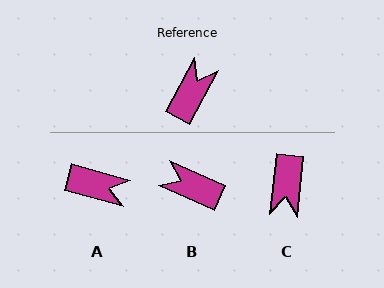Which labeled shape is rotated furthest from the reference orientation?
C, about 158 degrees away.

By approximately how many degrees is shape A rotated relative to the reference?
Approximately 78 degrees clockwise.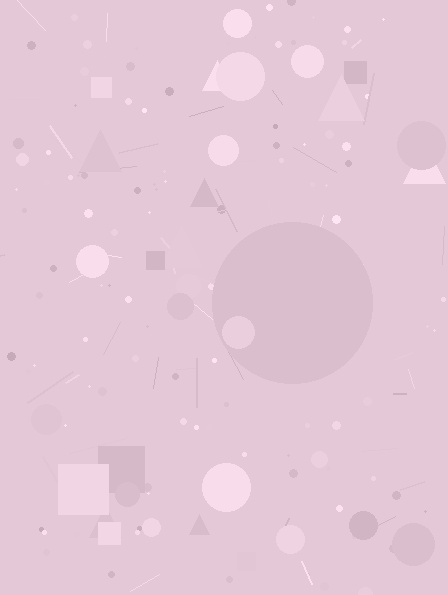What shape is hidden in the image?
A circle is hidden in the image.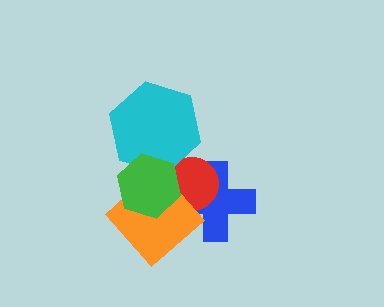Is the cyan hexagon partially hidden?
Yes, it is partially covered by another shape.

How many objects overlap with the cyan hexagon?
2 objects overlap with the cyan hexagon.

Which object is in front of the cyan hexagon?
The green hexagon is in front of the cyan hexagon.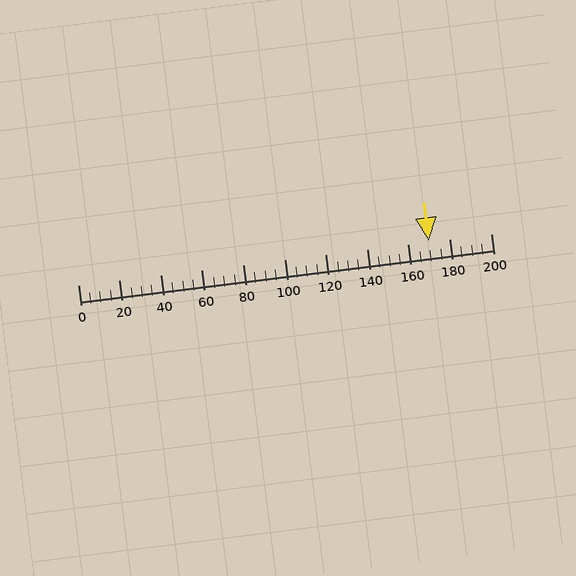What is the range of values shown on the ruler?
The ruler shows values from 0 to 200.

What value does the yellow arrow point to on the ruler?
The yellow arrow points to approximately 170.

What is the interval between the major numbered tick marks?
The major tick marks are spaced 20 units apart.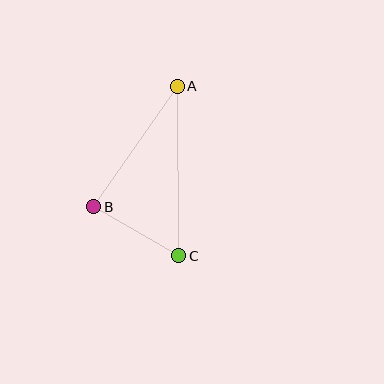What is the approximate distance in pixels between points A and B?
The distance between A and B is approximately 147 pixels.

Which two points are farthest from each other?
Points A and C are farthest from each other.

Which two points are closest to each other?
Points B and C are closest to each other.